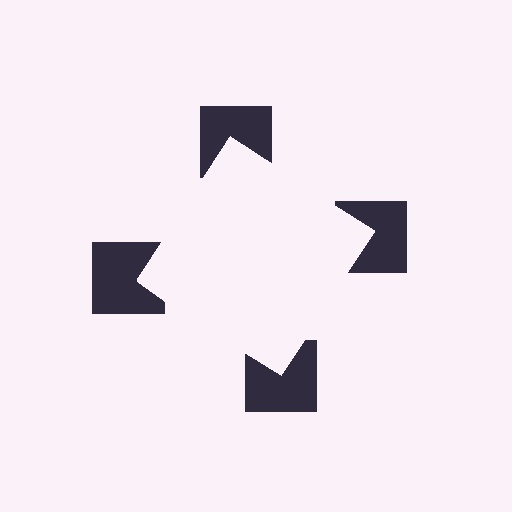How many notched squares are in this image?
There are 4 — one at each vertex of the illusory square.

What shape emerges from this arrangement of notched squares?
An illusory square — its edges are inferred from the aligned wedge cuts in the notched squares, not physically drawn.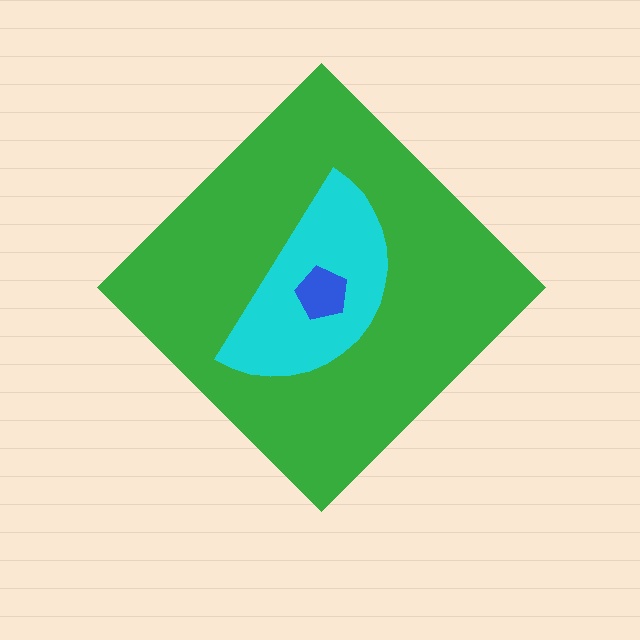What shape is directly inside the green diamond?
The cyan semicircle.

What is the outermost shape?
The green diamond.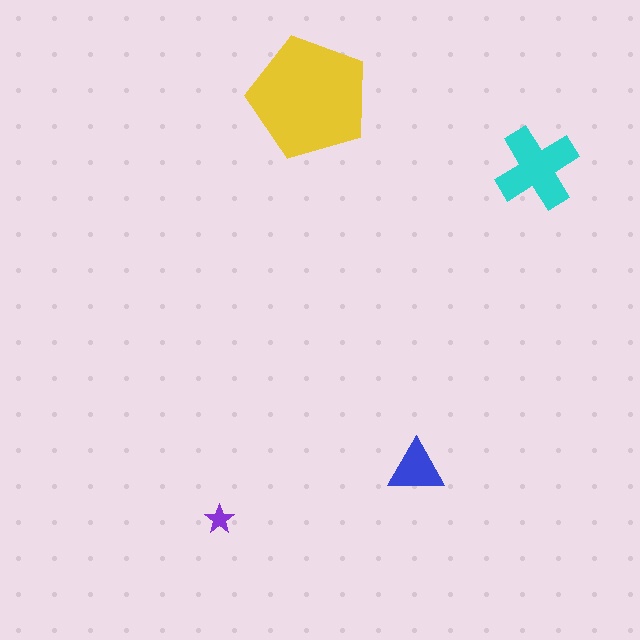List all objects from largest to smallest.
The yellow pentagon, the cyan cross, the blue triangle, the purple star.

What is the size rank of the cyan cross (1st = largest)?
2nd.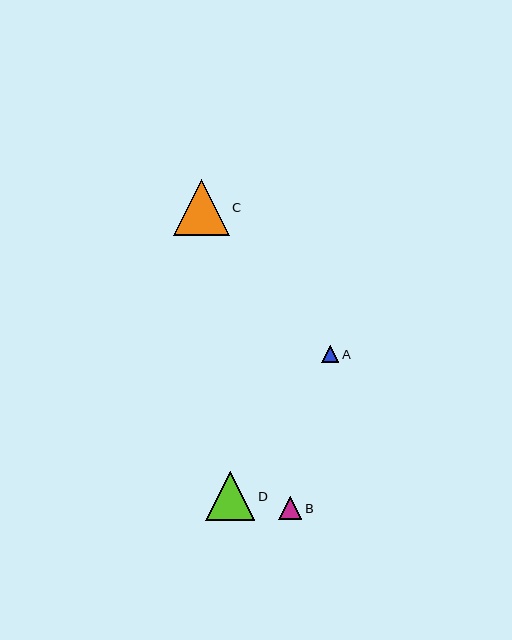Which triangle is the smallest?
Triangle A is the smallest with a size of approximately 17 pixels.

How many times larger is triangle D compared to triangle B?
Triangle D is approximately 2.2 times the size of triangle B.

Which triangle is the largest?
Triangle C is the largest with a size of approximately 56 pixels.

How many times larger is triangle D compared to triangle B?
Triangle D is approximately 2.2 times the size of triangle B.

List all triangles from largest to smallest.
From largest to smallest: C, D, B, A.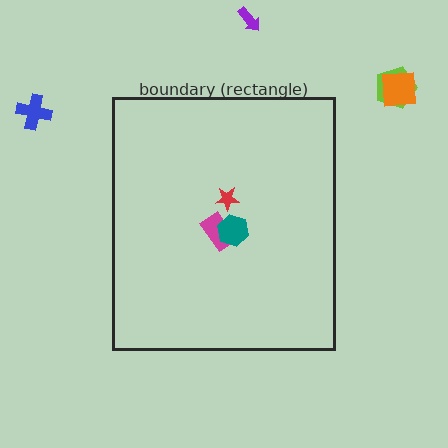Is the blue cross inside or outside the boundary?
Outside.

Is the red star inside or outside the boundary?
Inside.